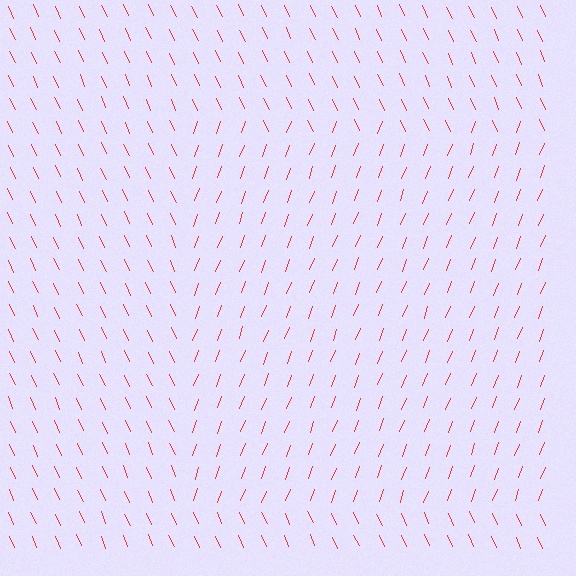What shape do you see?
I see a rectangle.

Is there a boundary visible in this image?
Yes, there is a texture boundary formed by a change in line orientation.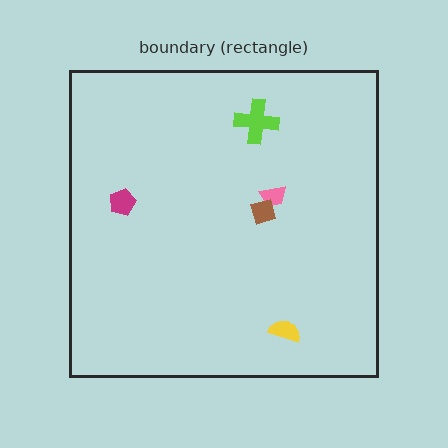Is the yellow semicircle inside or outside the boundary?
Inside.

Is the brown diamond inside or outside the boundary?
Inside.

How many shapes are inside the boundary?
5 inside, 0 outside.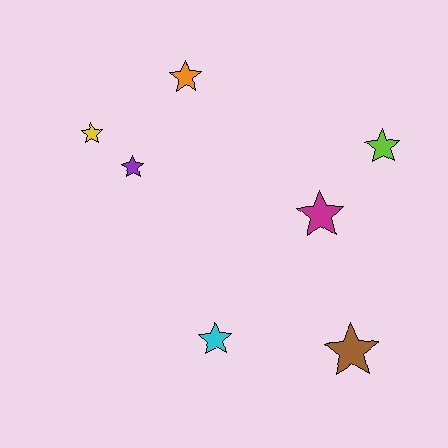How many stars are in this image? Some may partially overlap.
There are 7 stars.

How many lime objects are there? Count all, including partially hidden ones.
There is 1 lime object.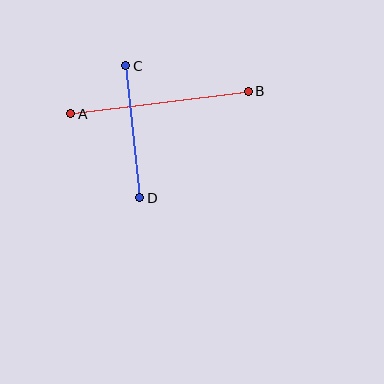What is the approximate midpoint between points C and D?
The midpoint is at approximately (133, 132) pixels.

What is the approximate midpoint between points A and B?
The midpoint is at approximately (159, 103) pixels.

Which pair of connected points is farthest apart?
Points A and B are farthest apart.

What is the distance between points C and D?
The distance is approximately 133 pixels.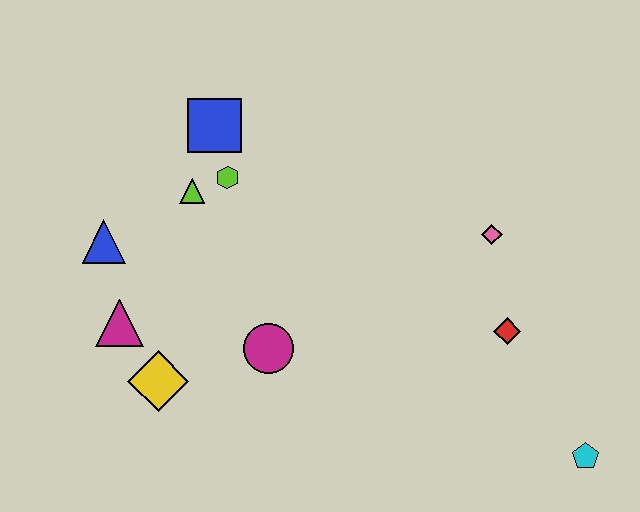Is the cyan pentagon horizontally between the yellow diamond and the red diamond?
No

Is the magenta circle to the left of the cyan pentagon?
Yes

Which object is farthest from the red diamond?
The blue triangle is farthest from the red diamond.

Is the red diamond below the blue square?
Yes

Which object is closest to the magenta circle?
The yellow diamond is closest to the magenta circle.